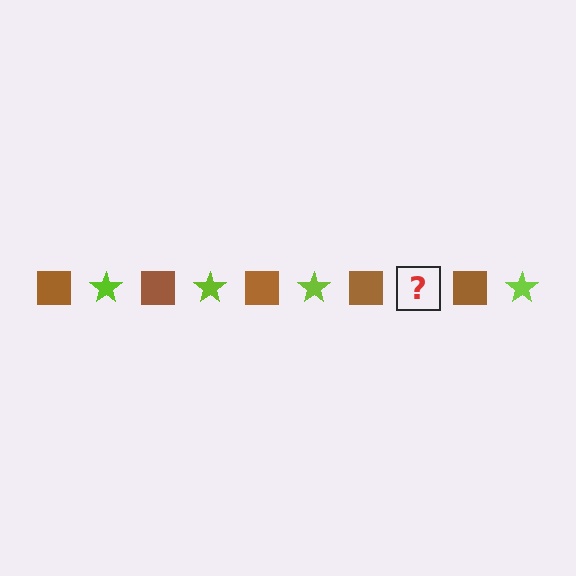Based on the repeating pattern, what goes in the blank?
The blank should be a lime star.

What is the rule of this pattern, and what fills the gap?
The rule is that the pattern alternates between brown square and lime star. The gap should be filled with a lime star.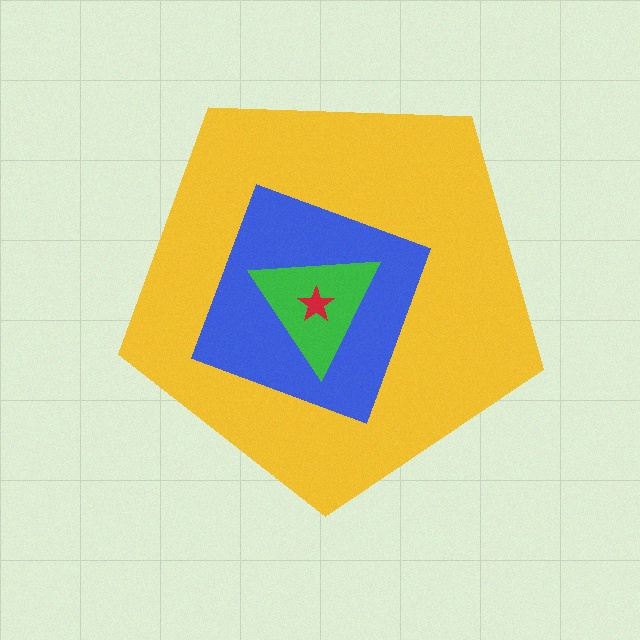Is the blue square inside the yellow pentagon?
Yes.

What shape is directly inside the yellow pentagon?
The blue square.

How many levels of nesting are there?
4.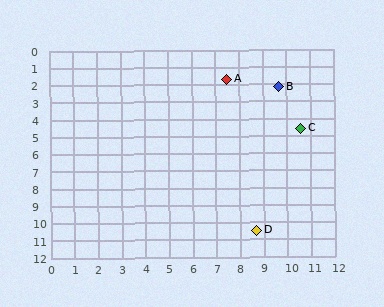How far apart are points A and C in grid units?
Points A and C are about 4.2 grid units apart.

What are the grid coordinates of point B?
Point B is at approximately (9.7, 2.2).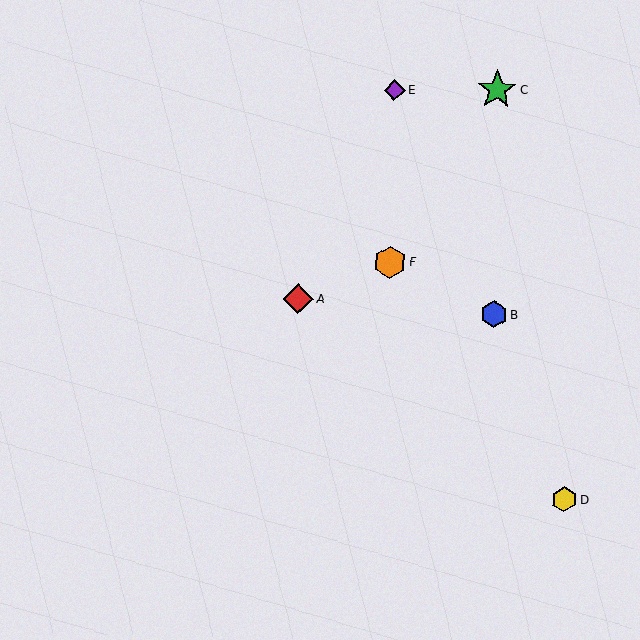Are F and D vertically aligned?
No, F is at x≈390 and D is at x≈564.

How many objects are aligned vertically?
2 objects (E, F) are aligned vertically.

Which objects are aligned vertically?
Objects E, F are aligned vertically.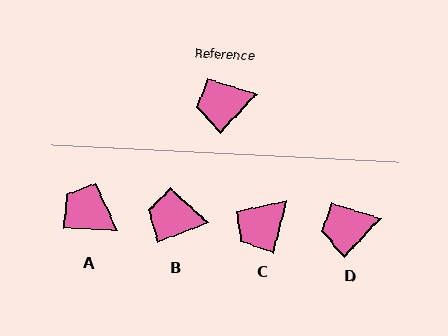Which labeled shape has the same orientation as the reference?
D.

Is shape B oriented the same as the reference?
No, it is off by about 25 degrees.